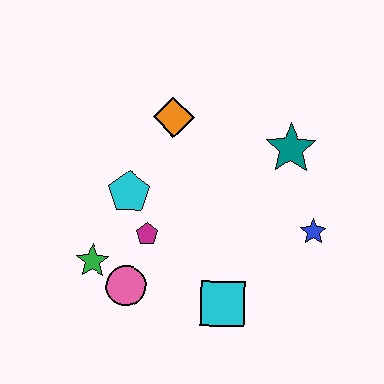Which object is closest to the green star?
The pink circle is closest to the green star.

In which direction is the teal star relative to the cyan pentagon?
The teal star is to the right of the cyan pentagon.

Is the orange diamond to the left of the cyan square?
Yes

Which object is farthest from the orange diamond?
The cyan square is farthest from the orange diamond.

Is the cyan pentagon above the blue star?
Yes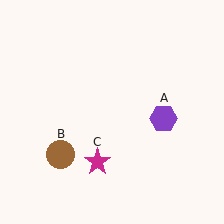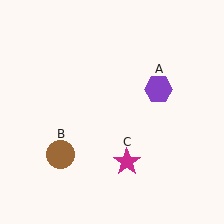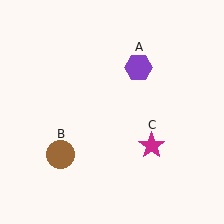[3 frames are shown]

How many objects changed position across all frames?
2 objects changed position: purple hexagon (object A), magenta star (object C).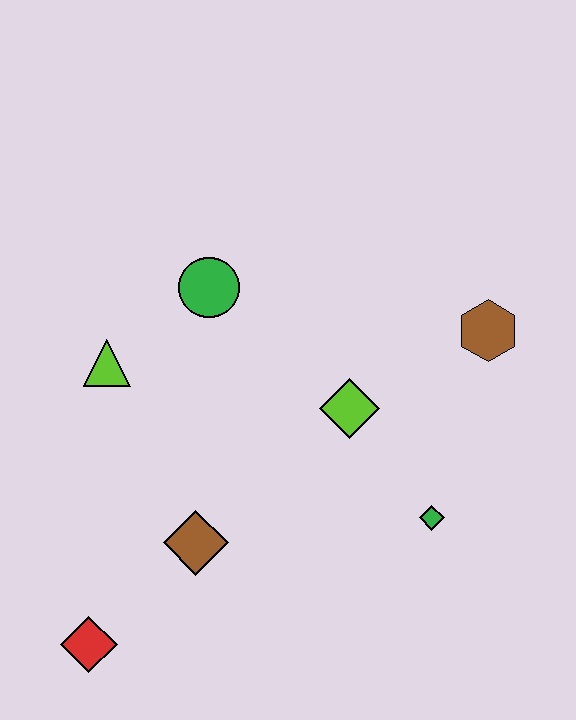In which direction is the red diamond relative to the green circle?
The red diamond is below the green circle.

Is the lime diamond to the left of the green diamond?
Yes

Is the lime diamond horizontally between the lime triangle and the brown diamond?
No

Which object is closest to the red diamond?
The brown diamond is closest to the red diamond.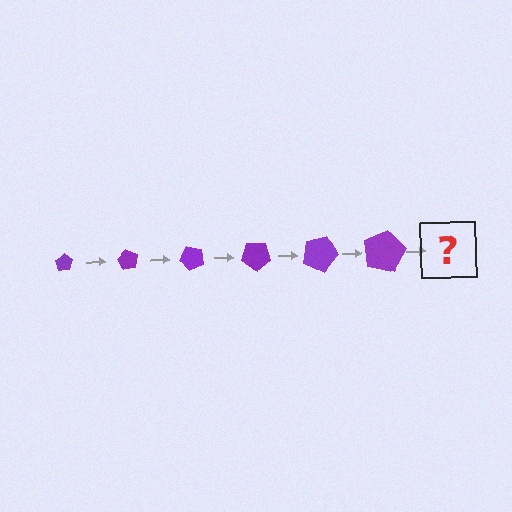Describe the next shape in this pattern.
It should be a pentagon, larger than the previous one and rotated 360 degrees from the start.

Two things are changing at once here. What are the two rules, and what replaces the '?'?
The two rules are that the pentagon grows larger each step and it rotates 60 degrees each step. The '?' should be a pentagon, larger than the previous one and rotated 360 degrees from the start.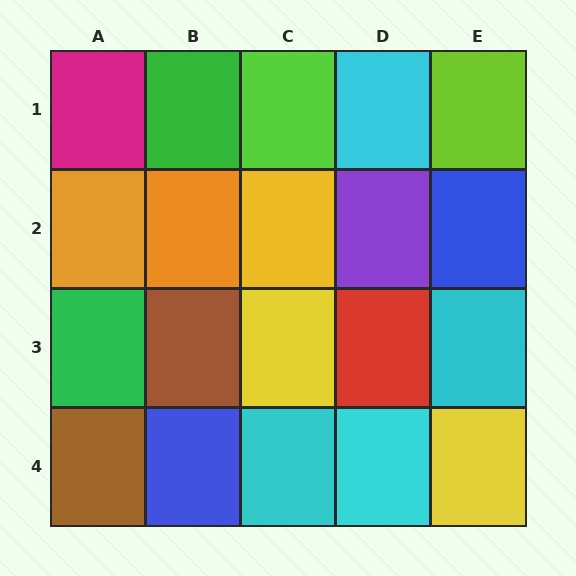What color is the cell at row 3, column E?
Cyan.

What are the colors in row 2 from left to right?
Orange, orange, yellow, purple, blue.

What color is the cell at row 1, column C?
Lime.